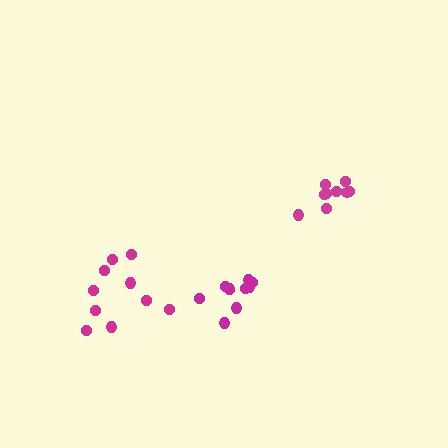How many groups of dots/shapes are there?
There are 3 groups.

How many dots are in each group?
Group 1: 10 dots, Group 2: 9 dots, Group 3: 10 dots (29 total).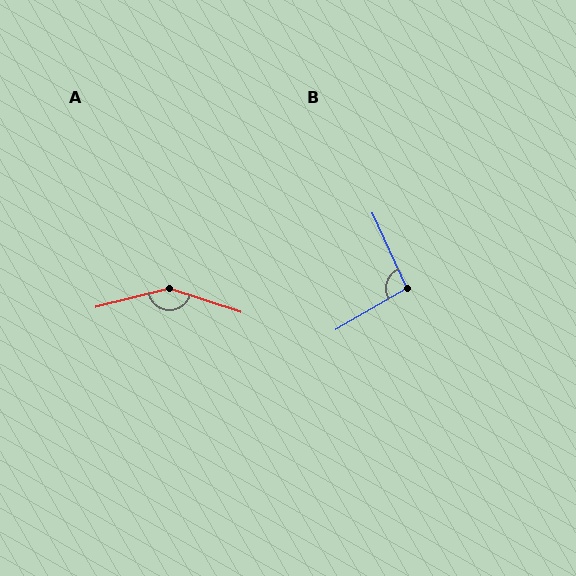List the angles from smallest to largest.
B (96°), A (148°).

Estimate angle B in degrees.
Approximately 96 degrees.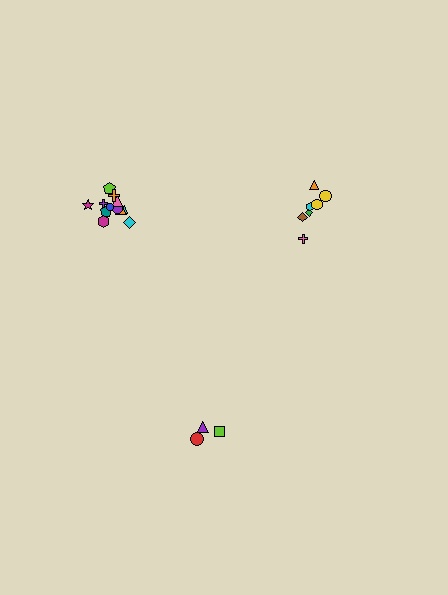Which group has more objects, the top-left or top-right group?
The top-left group.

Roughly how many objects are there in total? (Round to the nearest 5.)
Roughly 20 objects in total.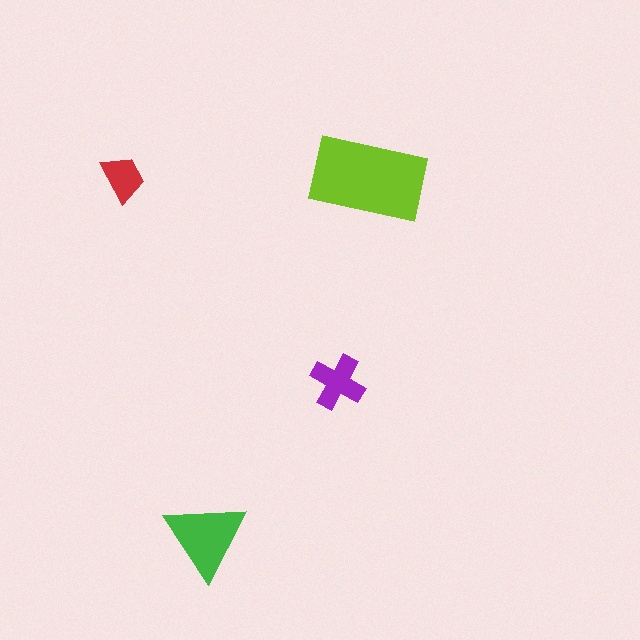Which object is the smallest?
The red trapezoid.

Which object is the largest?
The lime rectangle.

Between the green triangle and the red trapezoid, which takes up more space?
The green triangle.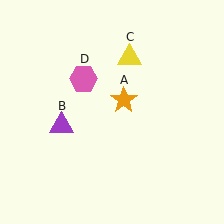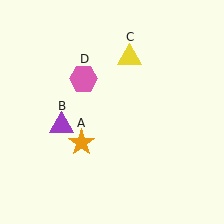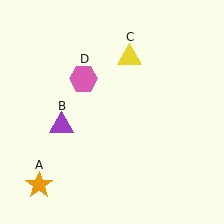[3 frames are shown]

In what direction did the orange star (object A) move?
The orange star (object A) moved down and to the left.